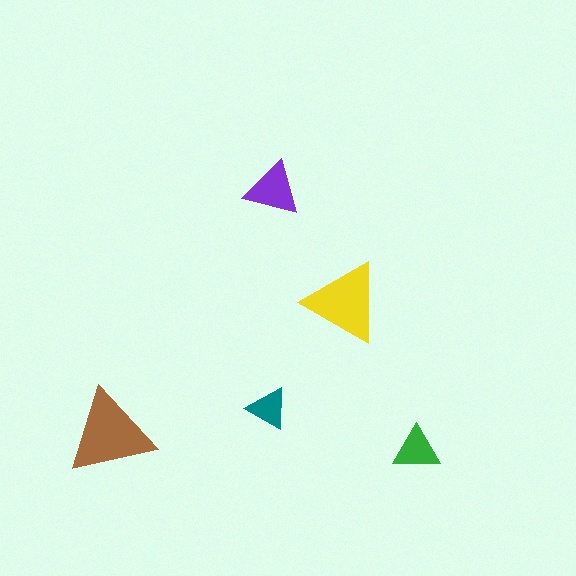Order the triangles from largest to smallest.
the brown one, the yellow one, the purple one, the green one, the teal one.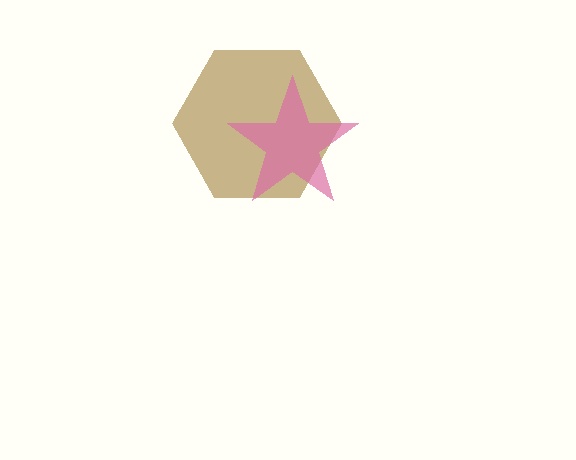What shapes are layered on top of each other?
The layered shapes are: a brown hexagon, a pink star.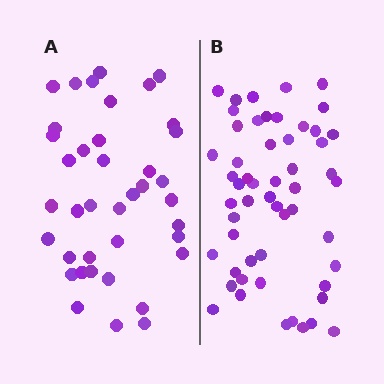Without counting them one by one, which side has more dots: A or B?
Region B (the right region) has more dots.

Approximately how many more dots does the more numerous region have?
Region B has approximately 15 more dots than region A.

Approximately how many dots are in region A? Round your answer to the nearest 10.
About 40 dots. (The exact count is 39, which rounds to 40.)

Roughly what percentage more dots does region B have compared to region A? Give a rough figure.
About 40% more.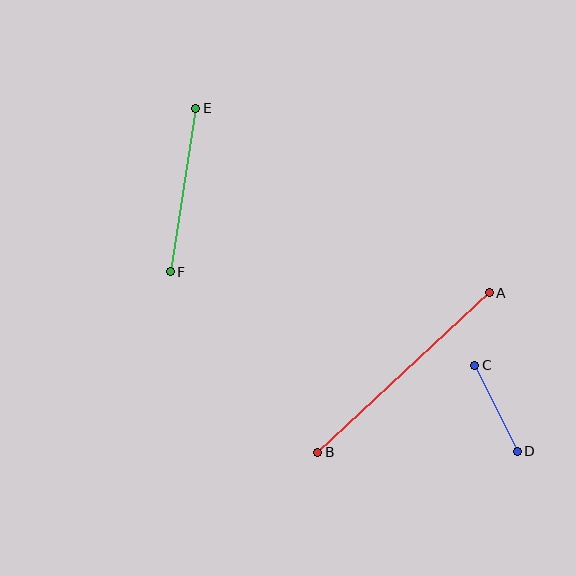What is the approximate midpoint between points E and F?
The midpoint is at approximately (183, 190) pixels.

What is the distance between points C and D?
The distance is approximately 96 pixels.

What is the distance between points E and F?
The distance is approximately 165 pixels.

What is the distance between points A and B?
The distance is approximately 234 pixels.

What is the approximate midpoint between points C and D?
The midpoint is at approximately (496, 408) pixels.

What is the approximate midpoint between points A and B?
The midpoint is at approximately (403, 372) pixels.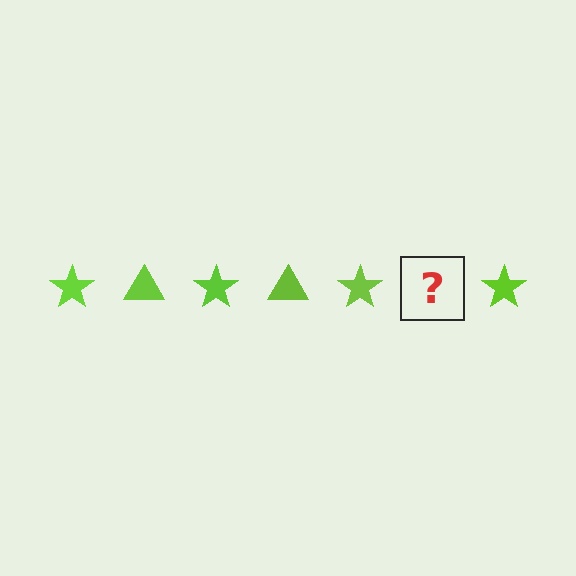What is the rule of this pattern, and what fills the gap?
The rule is that the pattern cycles through star, triangle shapes in lime. The gap should be filled with a lime triangle.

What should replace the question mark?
The question mark should be replaced with a lime triangle.